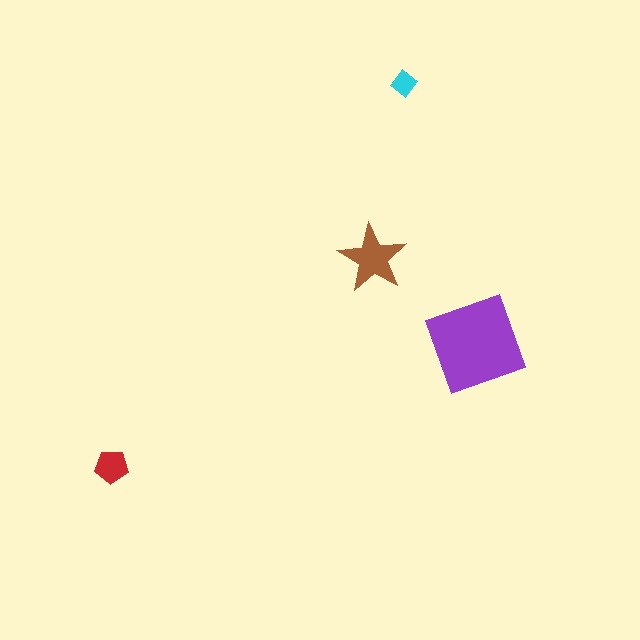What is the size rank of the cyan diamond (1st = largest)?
4th.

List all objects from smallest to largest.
The cyan diamond, the red pentagon, the brown star, the purple square.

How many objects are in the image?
There are 4 objects in the image.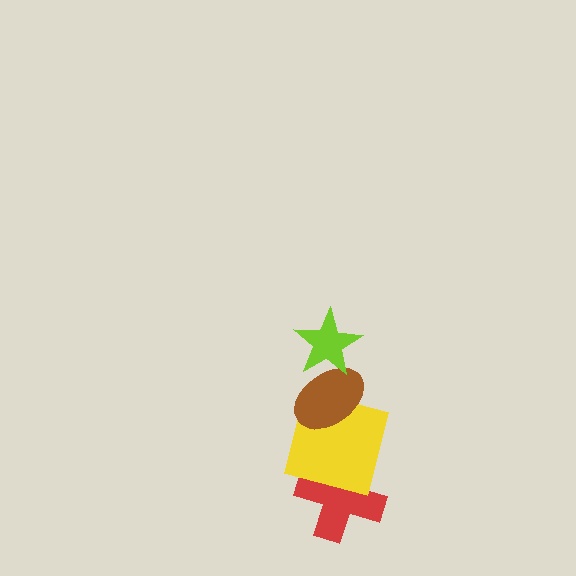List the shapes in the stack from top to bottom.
From top to bottom: the lime star, the brown ellipse, the yellow square, the red cross.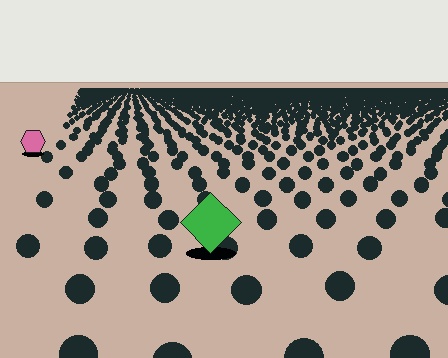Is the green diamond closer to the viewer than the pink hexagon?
Yes. The green diamond is closer — you can tell from the texture gradient: the ground texture is coarser near it.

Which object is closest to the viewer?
The green diamond is closest. The texture marks near it are larger and more spread out.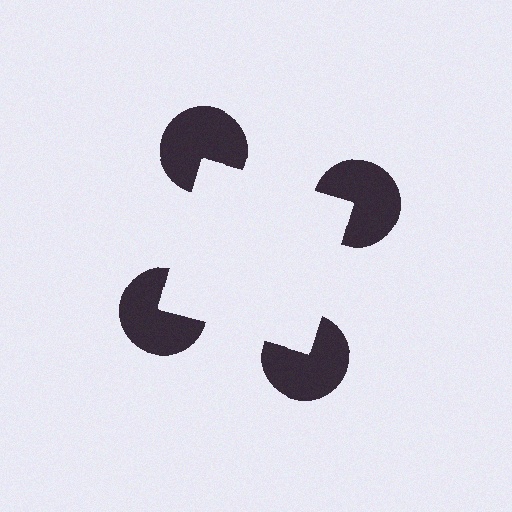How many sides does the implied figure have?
4 sides.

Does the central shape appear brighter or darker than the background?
It typically appears slightly brighter than the background, even though no actual brightness change is drawn.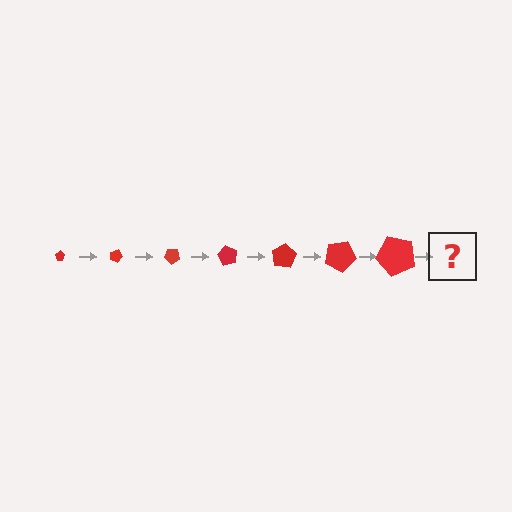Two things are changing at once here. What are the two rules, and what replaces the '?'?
The two rules are that the pentagon grows larger each step and it rotates 20 degrees each step. The '?' should be a pentagon, larger than the previous one and rotated 140 degrees from the start.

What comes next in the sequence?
The next element should be a pentagon, larger than the previous one and rotated 140 degrees from the start.